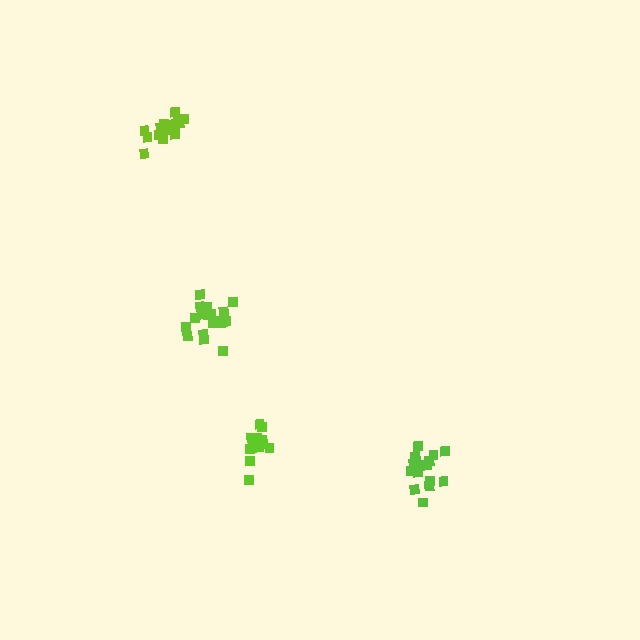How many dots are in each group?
Group 1: 16 dots, Group 2: 12 dots, Group 3: 18 dots, Group 4: 17 dots (63 total).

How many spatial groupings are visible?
There are 4 spatial groupings.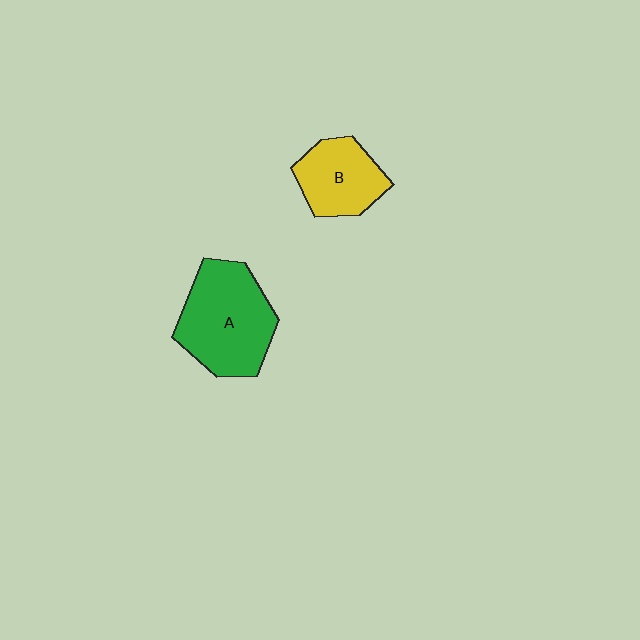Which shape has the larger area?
Shape A (green).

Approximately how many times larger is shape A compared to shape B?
Approximately 1.6 times.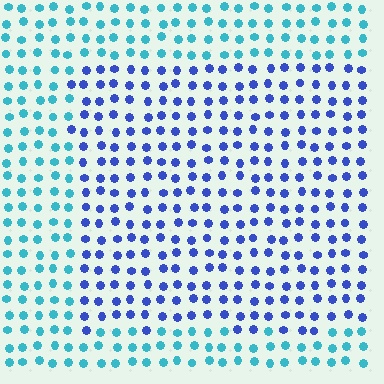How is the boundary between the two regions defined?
The boundary is defined purely by a slight shift in hue (about 45 degrees). Spacing, size, and orientation are identical on both sides.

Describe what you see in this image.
The image is filled with small cyan elements in a uniform arrangement. A rectangle-shaped region is visible where the elements are tinted to a slightly different hue, forming a subtle color boundary.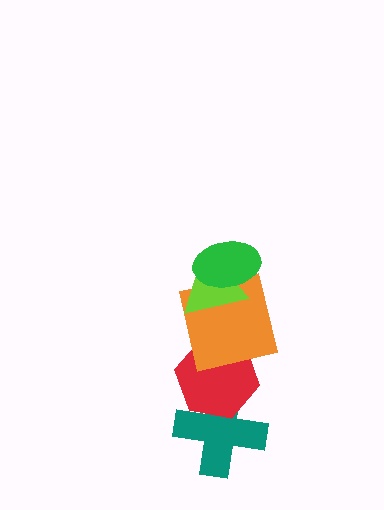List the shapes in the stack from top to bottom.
From top to bottom: the green ellipse, the lime triangle, the orange square, the red hexagon, the teal cross.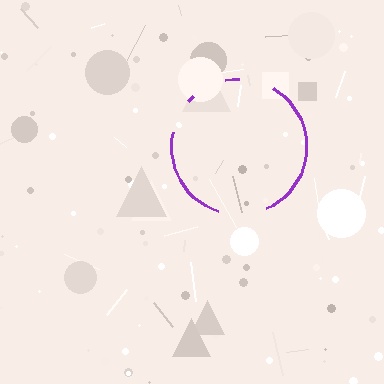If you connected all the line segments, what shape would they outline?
They would outline a circle.